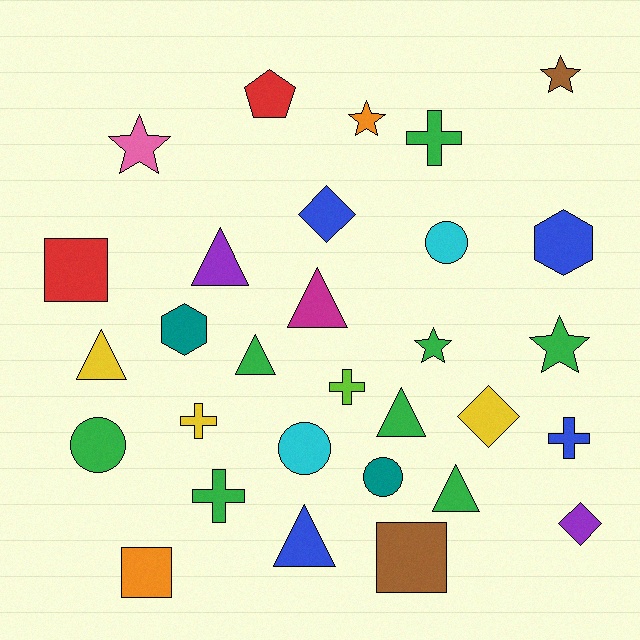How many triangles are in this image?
There are 7 triangles.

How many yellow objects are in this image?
There are 3 yellow objects.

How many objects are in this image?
There are 30 objects.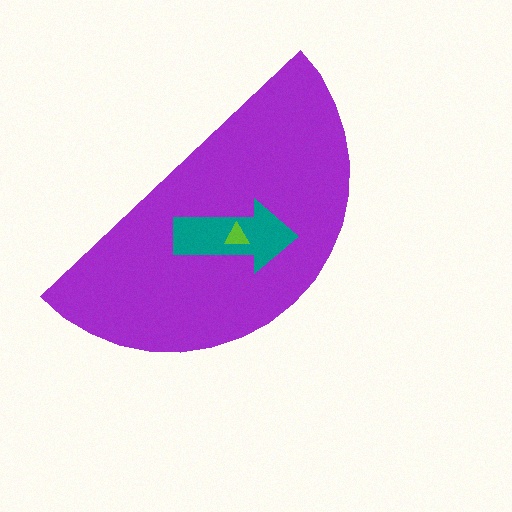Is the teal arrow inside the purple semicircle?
Yes.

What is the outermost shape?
The purple semicircle.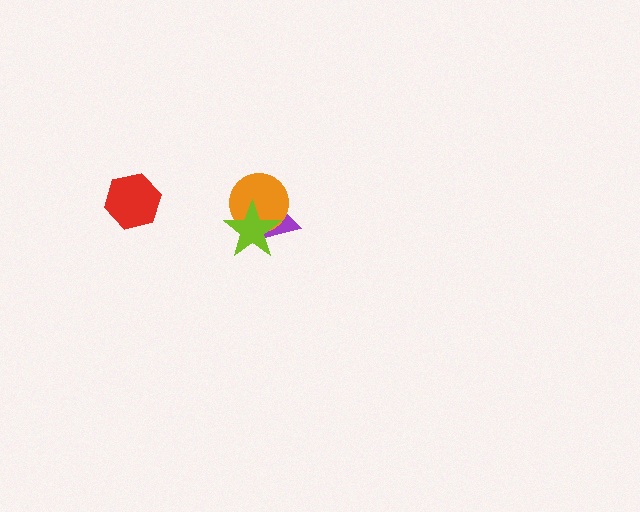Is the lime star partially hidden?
No, no other shape covers it.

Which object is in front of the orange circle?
The lime star is in front of the orange circle.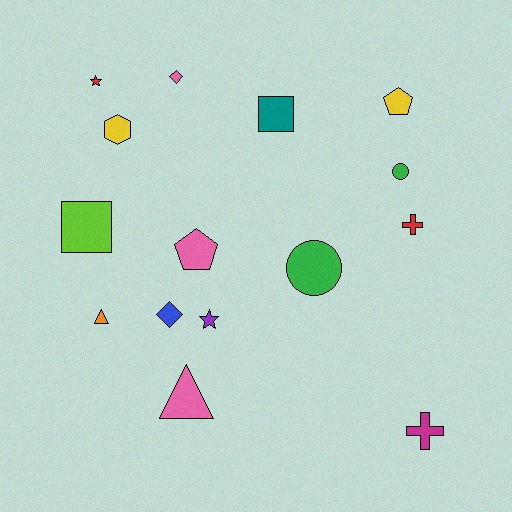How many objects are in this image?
There are 15 objects.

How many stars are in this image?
There are 2 stars.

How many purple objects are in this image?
There is 1 purple object.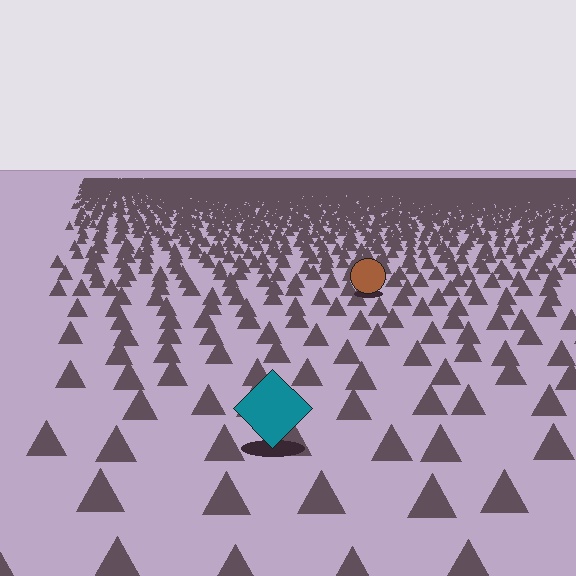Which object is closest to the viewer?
The teal diamond is closest. The texture marks near it are larger and more spread out.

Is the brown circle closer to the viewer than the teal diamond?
No. The teal diamond is closer — you can tell from the texture gradient: the ground texture is coarser near it.